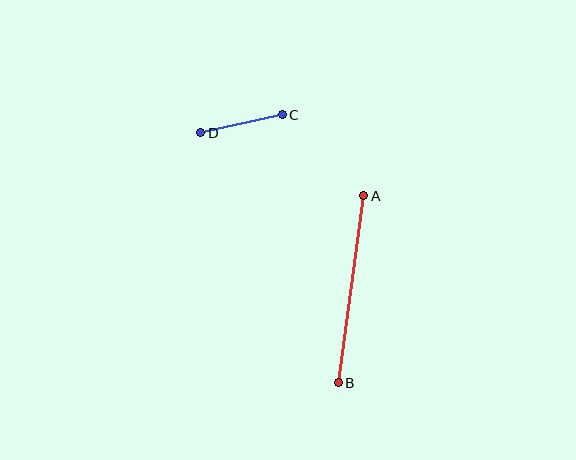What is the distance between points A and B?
The distance is approximately 189 pixels.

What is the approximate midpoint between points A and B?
The midpoint is at approximately (351, 289) pixels.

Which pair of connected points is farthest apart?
Points A and B are farthest apart.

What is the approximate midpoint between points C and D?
The midpoint is at approximately (241, 124) pixels.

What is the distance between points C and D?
The distance is approximately 83 pixels.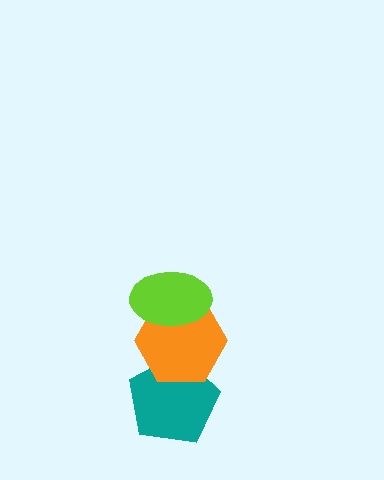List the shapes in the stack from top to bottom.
From top to bottom: the lime ellipse, the orange hexagon, the teal pentagon.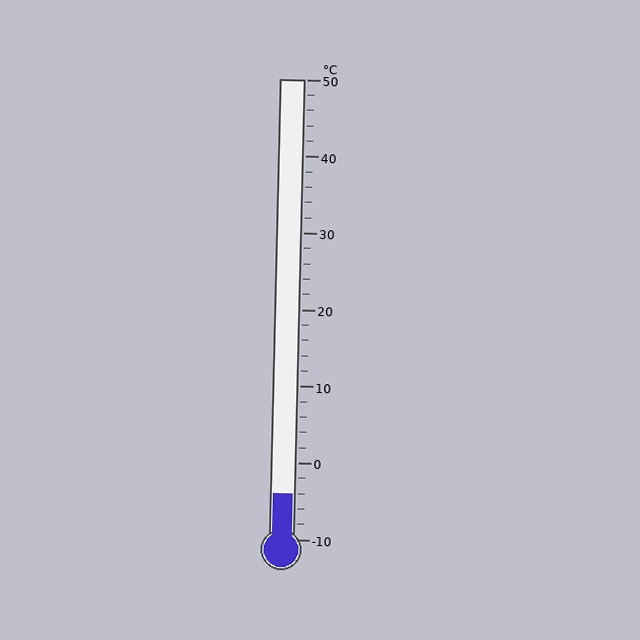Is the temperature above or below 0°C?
The temperature is below 0°C.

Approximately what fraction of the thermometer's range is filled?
The thermometer is filled to approximately 10% of its range.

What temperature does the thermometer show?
The thermometer shows approximately -4°C.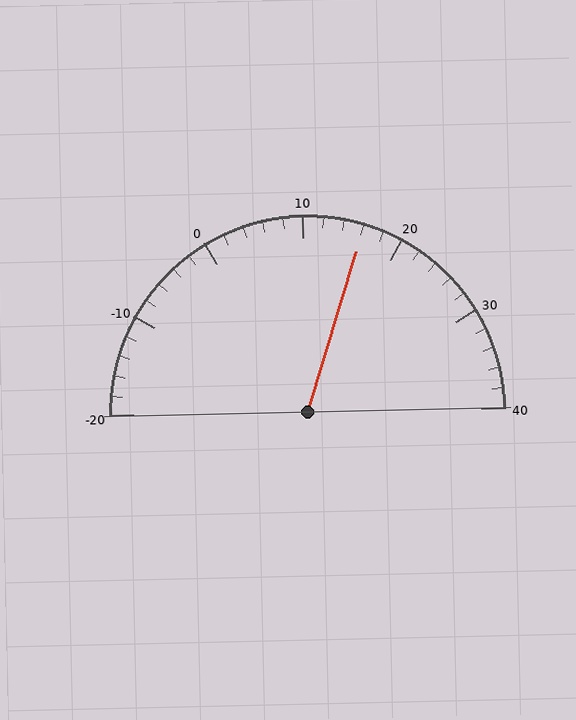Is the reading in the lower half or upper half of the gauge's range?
The reading is in the upper half of the range (-20 to 40).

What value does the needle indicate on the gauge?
The needle indicates approximately 16.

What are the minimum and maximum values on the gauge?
The gauge ranges from -20 to 40.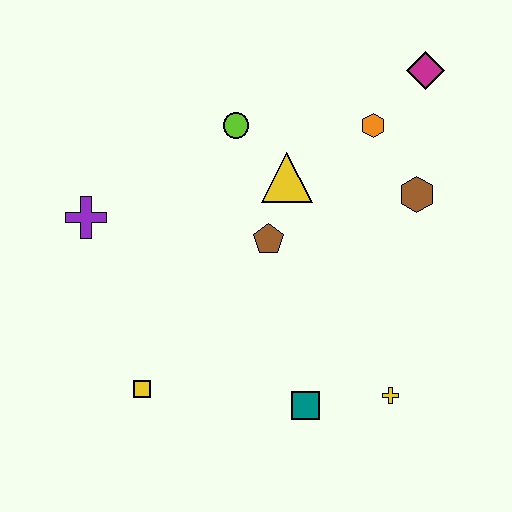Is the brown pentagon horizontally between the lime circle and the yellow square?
No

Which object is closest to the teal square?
The yellow cross is closest to the teal square.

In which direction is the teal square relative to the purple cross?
The teal square is to the right of the purple cross.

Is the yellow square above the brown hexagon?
No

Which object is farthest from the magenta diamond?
The yellow square is farthest from the magenta diamond.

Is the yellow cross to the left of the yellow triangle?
No